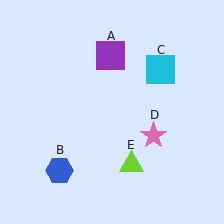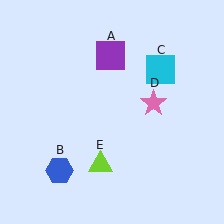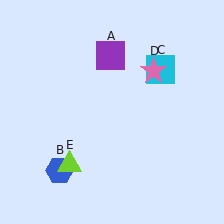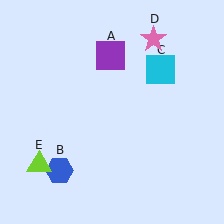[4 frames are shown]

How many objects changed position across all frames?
2 objects changed position: pink star (object D), lime triangle (object E).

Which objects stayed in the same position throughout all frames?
Purple square (object A) and blue hexagon (object B) and cyan square (object C) remained stationary.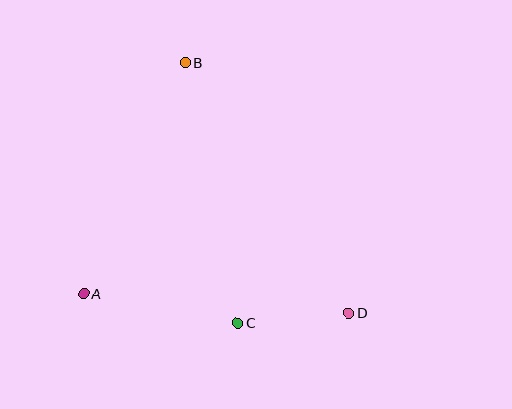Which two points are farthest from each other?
Points B and D are farthest from each other.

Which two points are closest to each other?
Points C and D are closest to each other.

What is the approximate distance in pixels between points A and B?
The distance between A and B is approximately 252 pixels.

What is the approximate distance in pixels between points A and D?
The distance between A and D is approximately 265 pixels.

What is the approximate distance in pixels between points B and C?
The distance between B and C is approximately 265 pixels.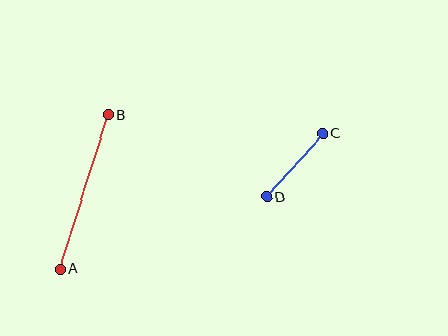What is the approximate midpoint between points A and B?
The midpoint is at approximately (84, 192) pixels.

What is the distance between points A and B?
The distance is approximately 161 pixels.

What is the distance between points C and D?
The distance is approximately 84 pixels.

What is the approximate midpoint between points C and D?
The midpoint is at approximately (295, 165) pixels.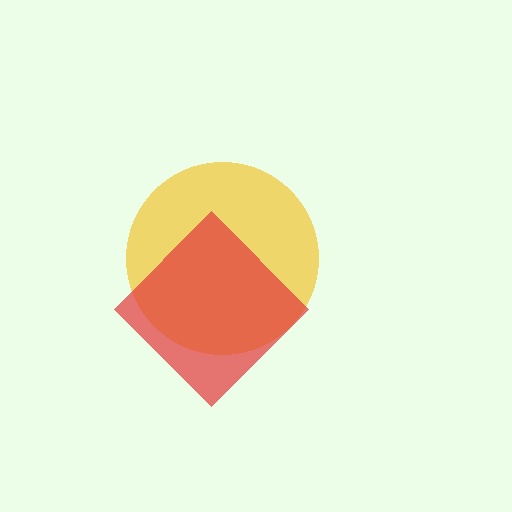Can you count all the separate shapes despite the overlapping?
Yes, there are 2 separate shapes.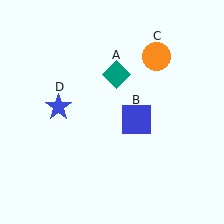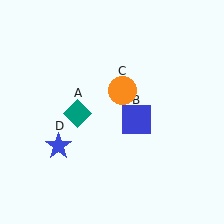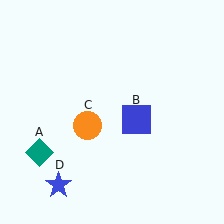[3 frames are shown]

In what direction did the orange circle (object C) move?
The orange circle (object C) moved down and to the left.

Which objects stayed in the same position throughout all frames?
Blue square (object B) remained stationary.